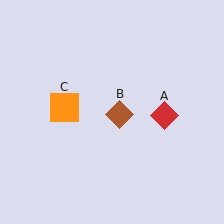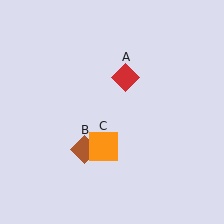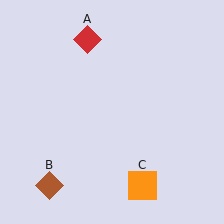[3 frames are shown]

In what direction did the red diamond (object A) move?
The red diamond (object A) moved up and to the left.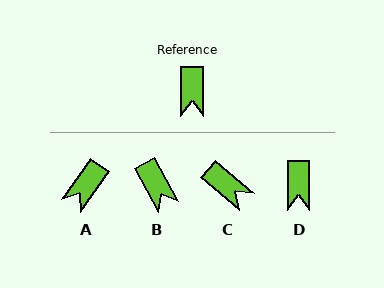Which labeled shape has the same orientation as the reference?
D.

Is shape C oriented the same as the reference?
No, it is off by about 49 degrees.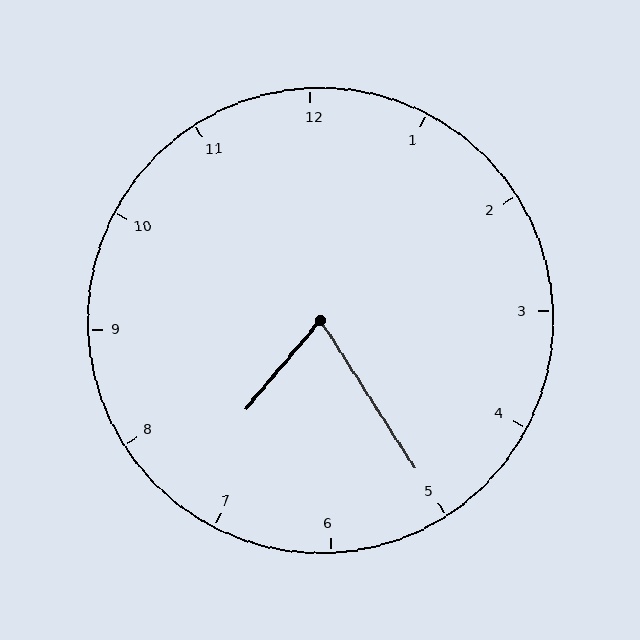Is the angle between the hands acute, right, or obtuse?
It is acute.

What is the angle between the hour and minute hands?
Approximately 72 degrees.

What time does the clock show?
7:25.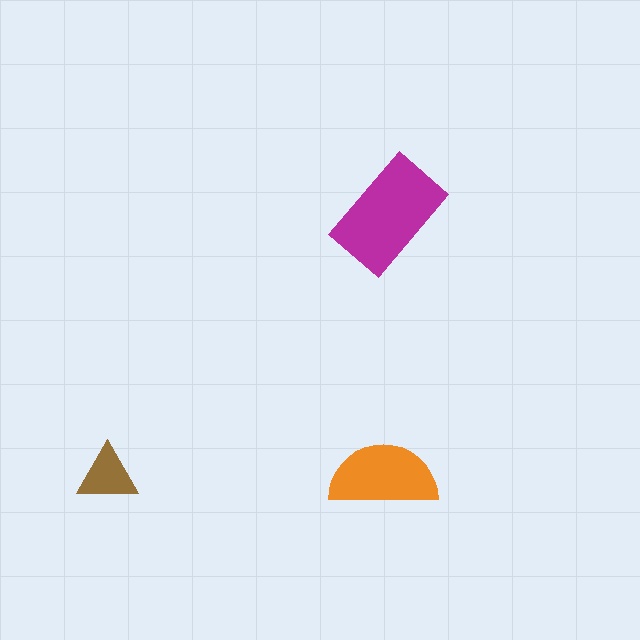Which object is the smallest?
The brown triangle.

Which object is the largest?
The magenta rectangle.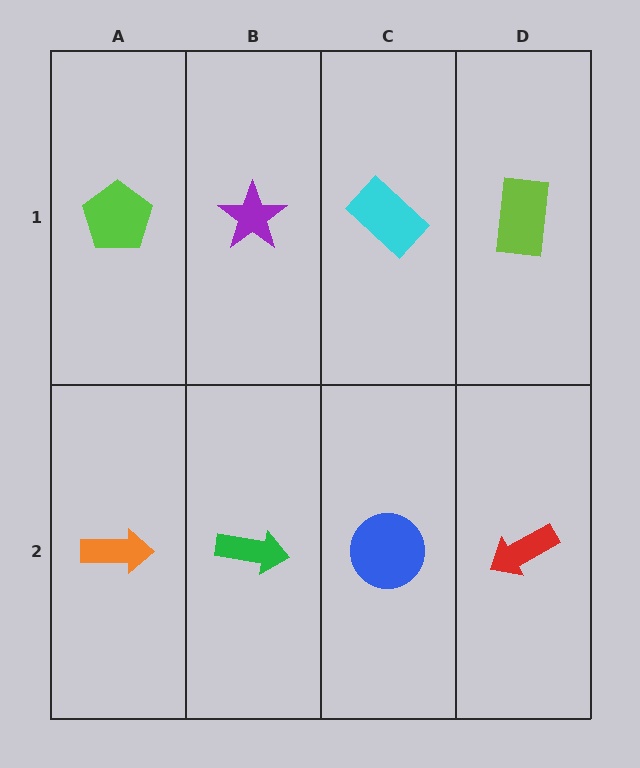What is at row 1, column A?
A lime pentagon.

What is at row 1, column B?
A purple star.